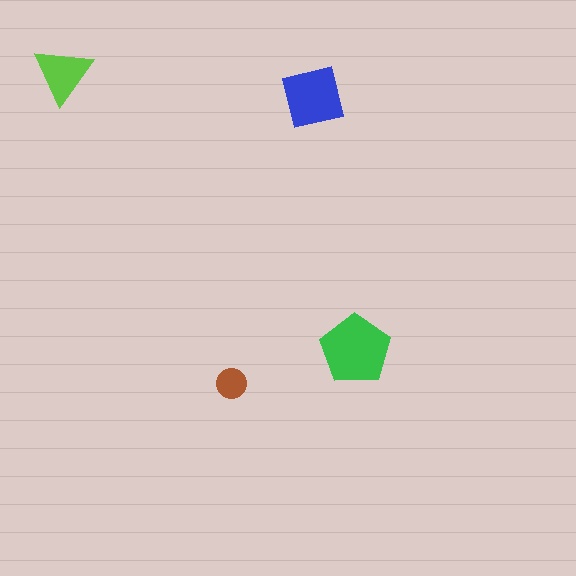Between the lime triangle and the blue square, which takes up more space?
The blue square.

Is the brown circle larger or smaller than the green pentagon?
Smaller.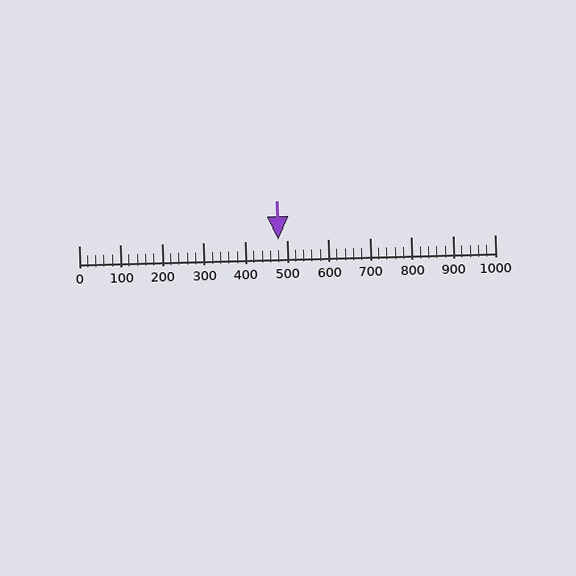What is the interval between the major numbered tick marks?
The major tick marks are spaced 100 units apart.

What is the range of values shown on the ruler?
The ruler shows values from 0 to 1000.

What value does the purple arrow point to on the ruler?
The purple arrow points to approximately 478.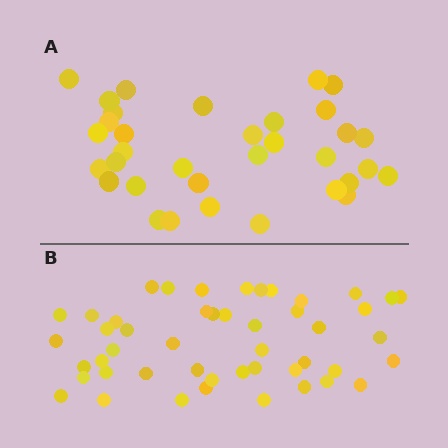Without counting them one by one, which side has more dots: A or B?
Region B (the bottom region) has more dots.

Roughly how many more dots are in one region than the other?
Region B has approximately 15 more dots than region A.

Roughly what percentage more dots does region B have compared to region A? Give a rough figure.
About 40% more.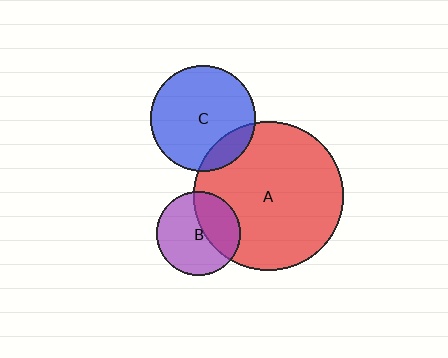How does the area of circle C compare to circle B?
Approximately 1.6 times.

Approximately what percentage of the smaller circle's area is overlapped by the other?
Approximately 40%.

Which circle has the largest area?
Circle A (red).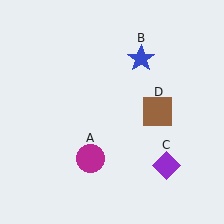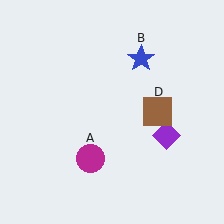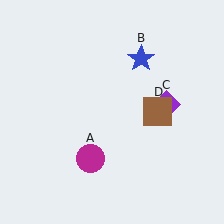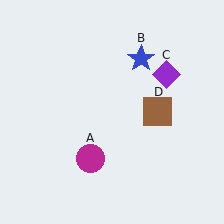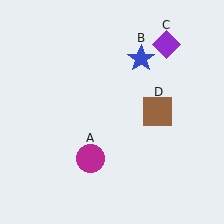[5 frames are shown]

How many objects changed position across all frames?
1 object changed position: purple diamond (object C).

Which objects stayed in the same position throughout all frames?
Magenta circle (object A) and blue star (object B) and brown square (object D) remained stationary.